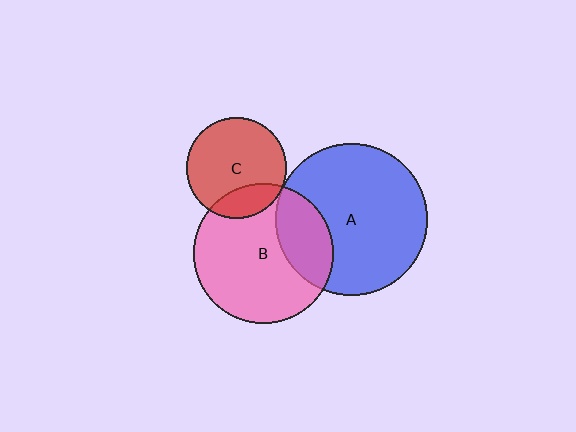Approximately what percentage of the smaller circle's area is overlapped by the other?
Approximately 5%.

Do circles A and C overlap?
Yes.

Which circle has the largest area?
Circle A (blue).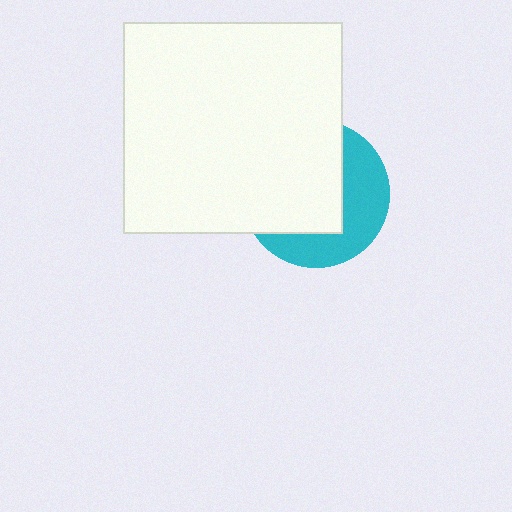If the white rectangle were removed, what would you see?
You would see the complete cyan circle.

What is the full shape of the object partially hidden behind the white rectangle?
The partially hidden object is a cyan circle.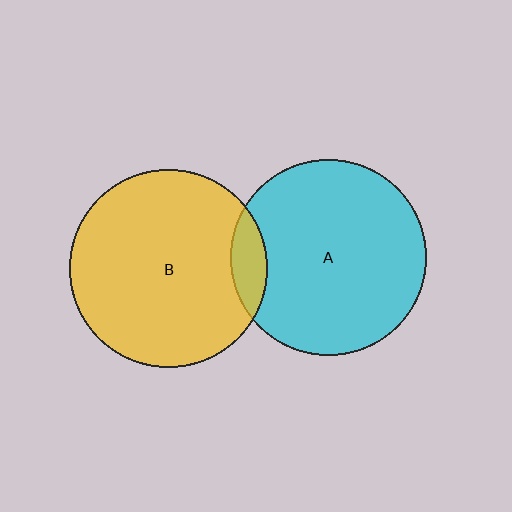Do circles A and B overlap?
Yes.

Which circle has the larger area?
Circle B (yellow).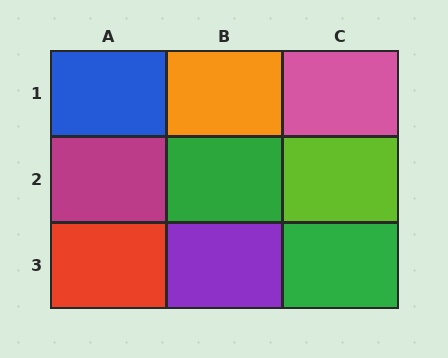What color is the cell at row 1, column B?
Orange.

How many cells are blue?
1 cell is blue.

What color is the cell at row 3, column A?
Red.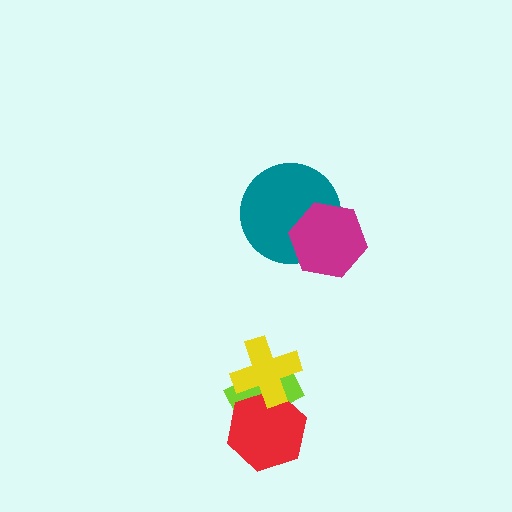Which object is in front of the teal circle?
The magenta hexagon is in front of the teal circle.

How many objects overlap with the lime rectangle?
2 objects overlap with the lime rectangle.